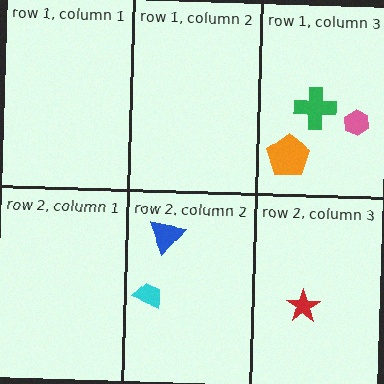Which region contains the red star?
The row 2, column 3 region.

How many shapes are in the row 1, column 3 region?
3.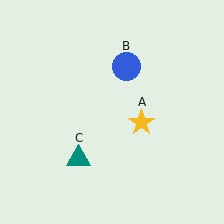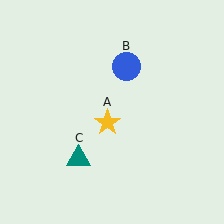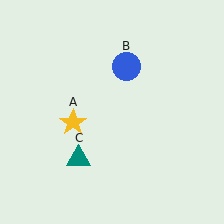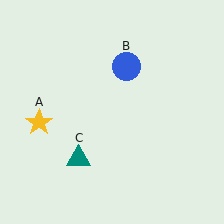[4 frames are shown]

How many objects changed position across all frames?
1 object changed position: yellow star (object A).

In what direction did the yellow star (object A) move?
The yellow star (object A) moved left.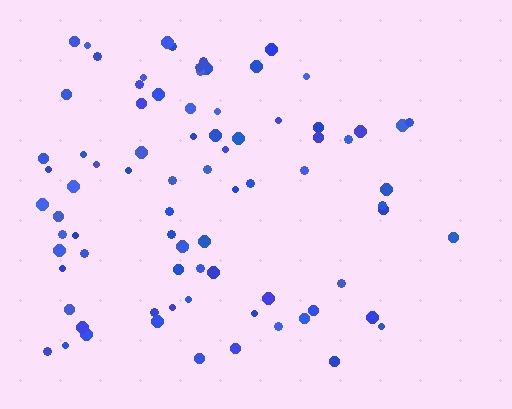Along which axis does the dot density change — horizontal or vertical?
Horizontal.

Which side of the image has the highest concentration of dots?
The left.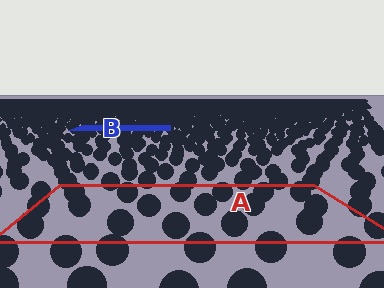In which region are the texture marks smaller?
The texture marks are smaller in region B, because it is farther away.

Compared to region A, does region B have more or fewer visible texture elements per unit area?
Region B has more texture elements per unit area — they are packed more densely because it is farther away.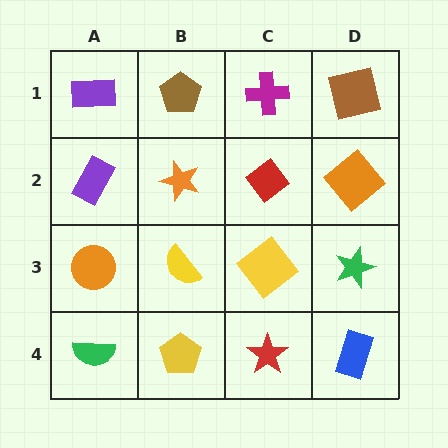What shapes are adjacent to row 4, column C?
A yellow diamond (row 3, column C), a yellow pentagon (row 4, column B), a blue rectangle (row 4, column D).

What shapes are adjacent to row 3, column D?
An orange diamond (row 2, column D), a blue rectangle (row 4, column D), a yellow diamond (row 3, column C).